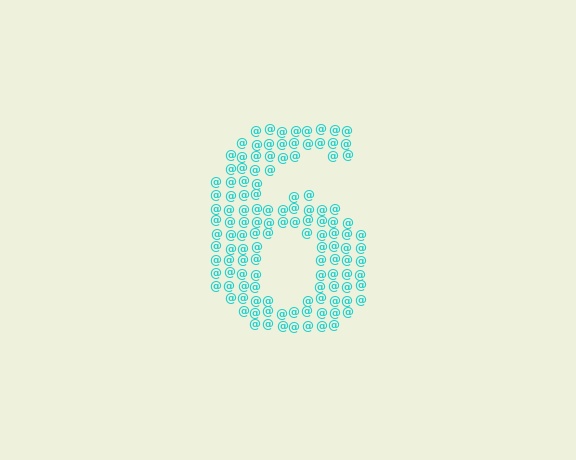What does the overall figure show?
The overall figure shows the digit 6.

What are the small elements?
The small elements are at signs.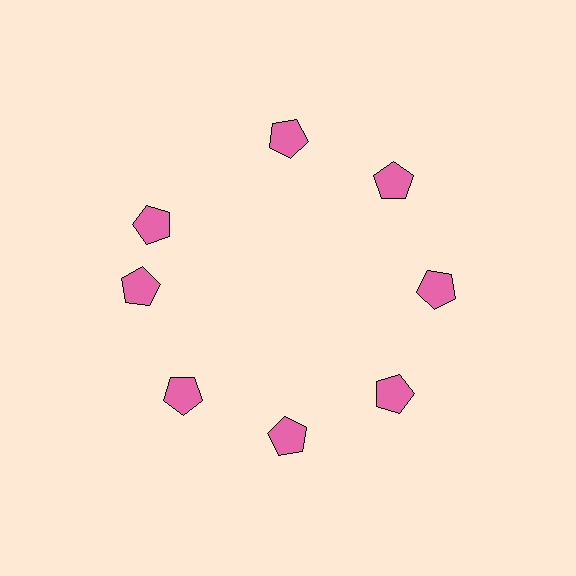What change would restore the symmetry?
The symmetry would be restored by rotating it back into even spacing with its neighbors so that all 8 pentagons sit at equal angles and equal distance from the center.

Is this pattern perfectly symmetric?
No. The 8 pink pentagons are arranged in a ring, but one element near the 10 o'clock position is rotated out of alignment along the ring, breaking the 8-fold rotational symmetry.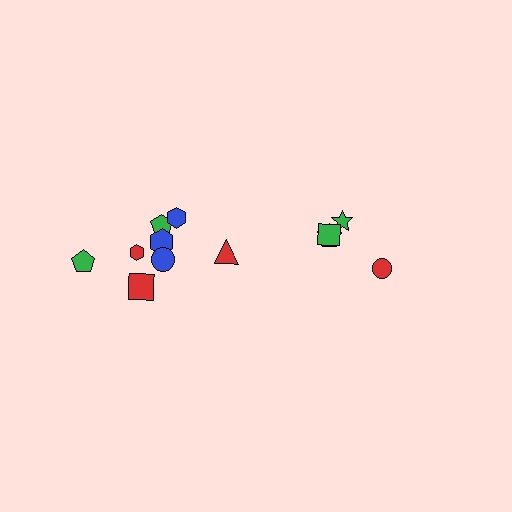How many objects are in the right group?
There are 4 objects.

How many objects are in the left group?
There are 8 objects.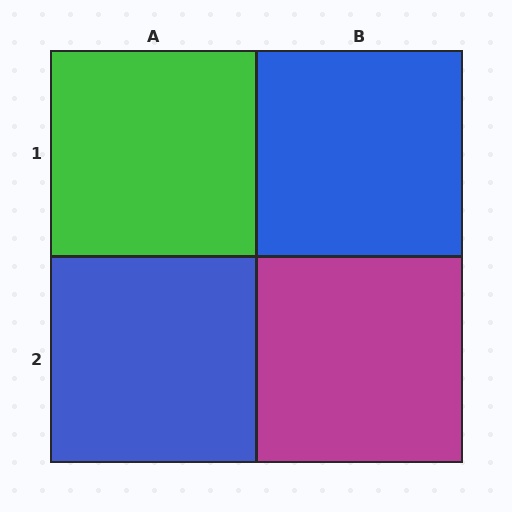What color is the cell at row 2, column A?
Blue.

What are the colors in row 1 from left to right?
Green, blue.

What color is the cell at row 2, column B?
Magenta.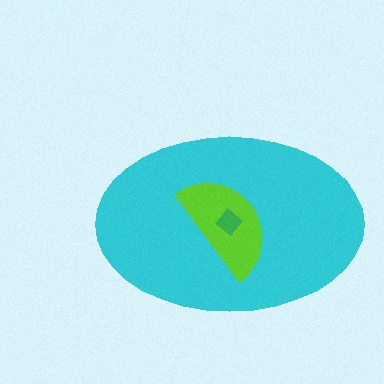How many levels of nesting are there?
3.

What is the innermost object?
The green diamond.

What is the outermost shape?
The cyan ellipse.